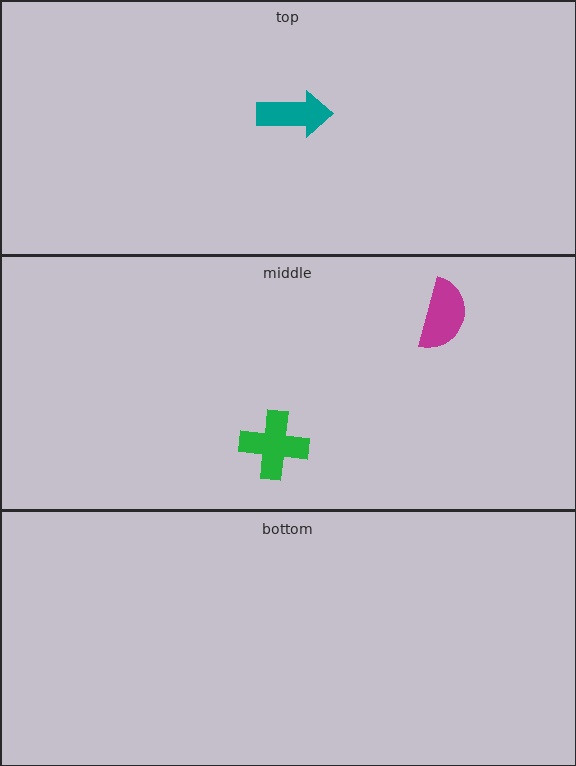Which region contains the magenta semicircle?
The middle region.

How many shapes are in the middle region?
2.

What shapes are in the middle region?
The magenta semicircle, the green cross.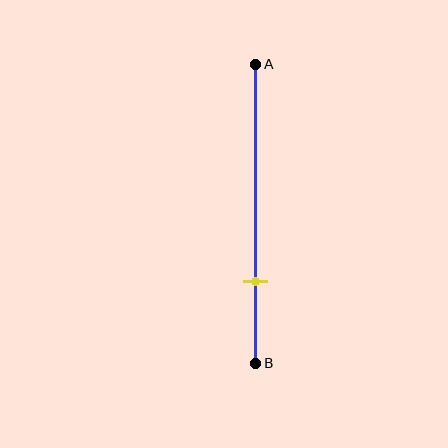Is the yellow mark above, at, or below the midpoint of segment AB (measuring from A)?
The yellow mark is below the midpoint of segment AB.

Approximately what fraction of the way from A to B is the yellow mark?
The yellow mark is approximately 75% of the way from A to B.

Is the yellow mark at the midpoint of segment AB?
No, the mark is at about 75% from A, not at the 50% midpoint.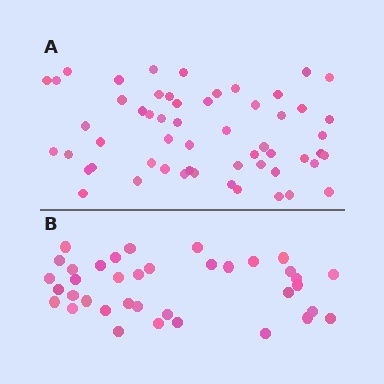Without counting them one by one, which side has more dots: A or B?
Region A (the top region) has more dots.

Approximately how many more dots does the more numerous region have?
Region A has approximately 20 more dots than region B.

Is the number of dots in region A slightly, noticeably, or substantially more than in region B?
Region A has substantially more. The ratio is roughly 1.5 to 1.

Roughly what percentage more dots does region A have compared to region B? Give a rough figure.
About 50% more.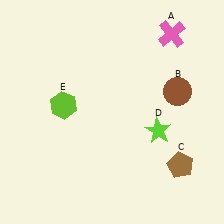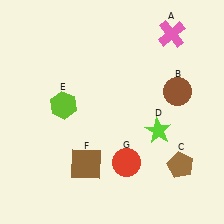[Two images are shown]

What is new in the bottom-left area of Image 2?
A brown square (F) was added in the bottom-left area of Image 2.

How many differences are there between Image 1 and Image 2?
There are 2 differences between the two images.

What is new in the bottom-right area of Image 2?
A red circle (G) was added in the bottom-right area of Image 2.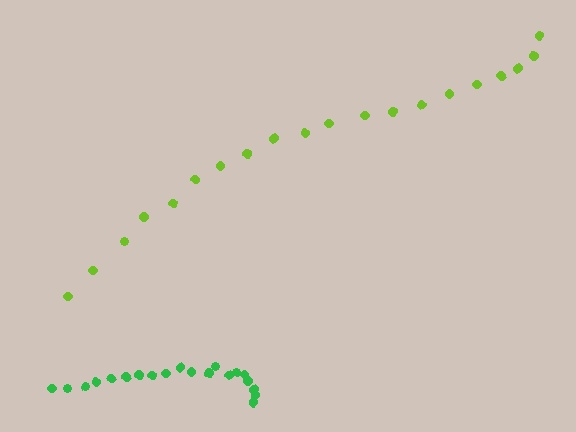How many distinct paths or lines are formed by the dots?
There are 2 distinct paths.